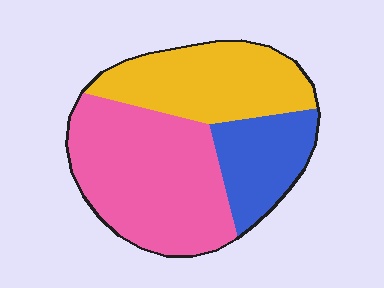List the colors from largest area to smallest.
From largest to smallest: pink, yellow, blue.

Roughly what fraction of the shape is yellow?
Yellow covers about 30% of the shape.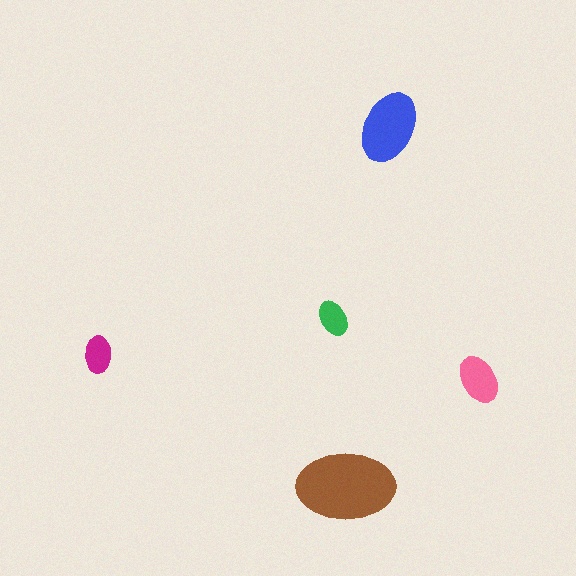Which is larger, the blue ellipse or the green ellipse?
The blue one.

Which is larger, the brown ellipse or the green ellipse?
The brown one.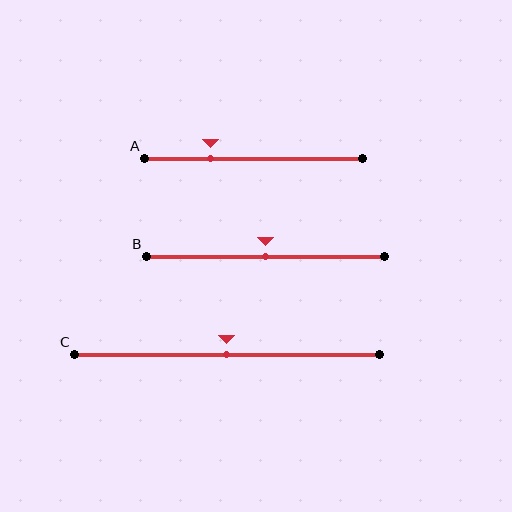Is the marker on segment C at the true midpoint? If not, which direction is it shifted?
Yes, the marker on segment C is at the true midpoint.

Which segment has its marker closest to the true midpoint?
Segment B has its marker closest to the true midpoint.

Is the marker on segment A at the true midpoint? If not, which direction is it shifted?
No, the marker on segment A is shifted to the left by about 20% of the segment length.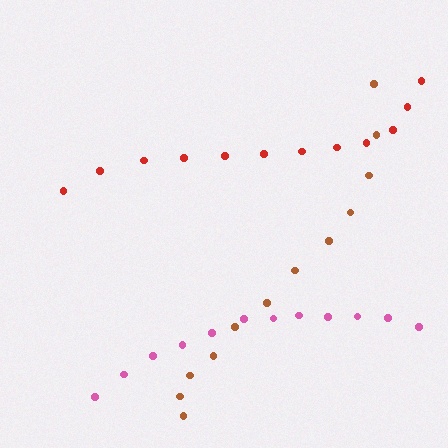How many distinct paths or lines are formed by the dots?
There are 3 distinct paths.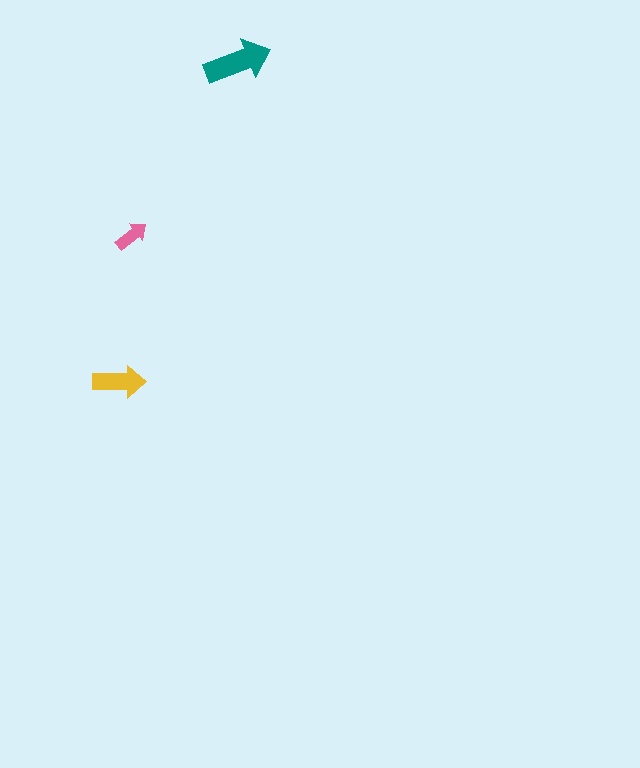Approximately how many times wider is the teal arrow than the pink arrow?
About 2 times wider.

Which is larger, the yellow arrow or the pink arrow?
The yellow one.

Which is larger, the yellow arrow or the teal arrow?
The teal one.